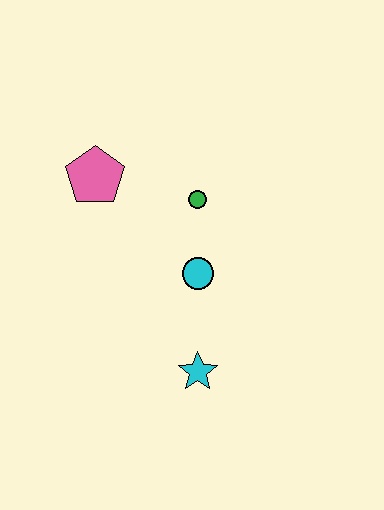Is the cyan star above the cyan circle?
No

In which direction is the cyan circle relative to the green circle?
The cyan circle is below the green circle.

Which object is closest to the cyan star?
The cyan circle is closest to the cyan star.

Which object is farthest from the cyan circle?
The pink pentagon is farthest from the cyan circle.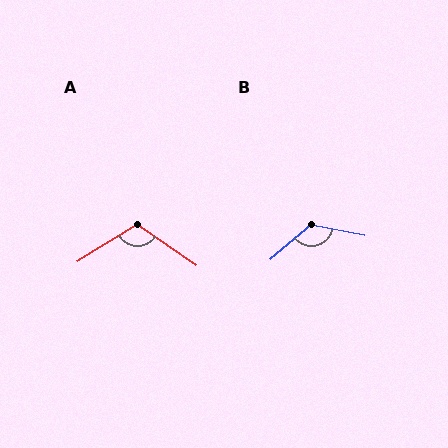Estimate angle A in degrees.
Approximately 113 degrees.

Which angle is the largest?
B, at approximately 129 degrees.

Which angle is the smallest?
A, at approximately 113 degrees.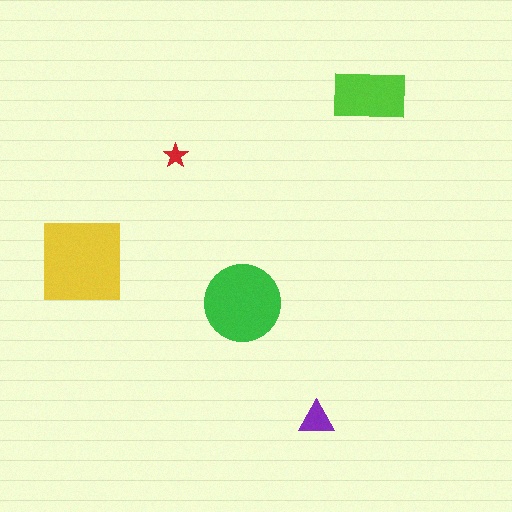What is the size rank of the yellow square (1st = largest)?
1st.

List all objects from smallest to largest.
The red star, the purple triangle, the lime rectangle, the green circle, the yellow square.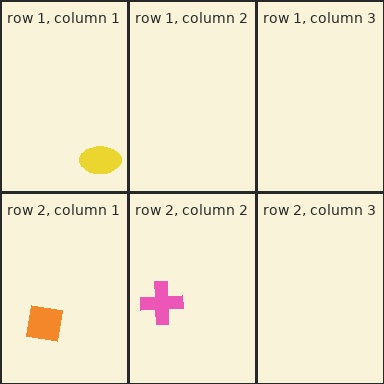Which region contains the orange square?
The row 2, column 1 region.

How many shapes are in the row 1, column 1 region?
1.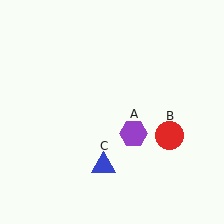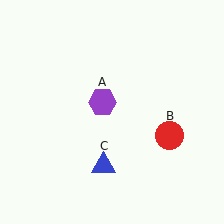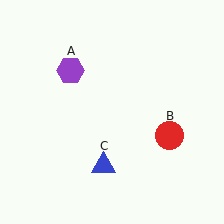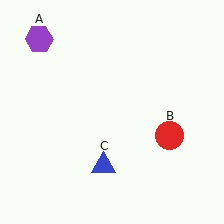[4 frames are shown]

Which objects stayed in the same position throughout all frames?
Red circle (object B) and blue triangle (object C) remained stationary.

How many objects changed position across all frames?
1 object changed position: purple hexagon (object A).